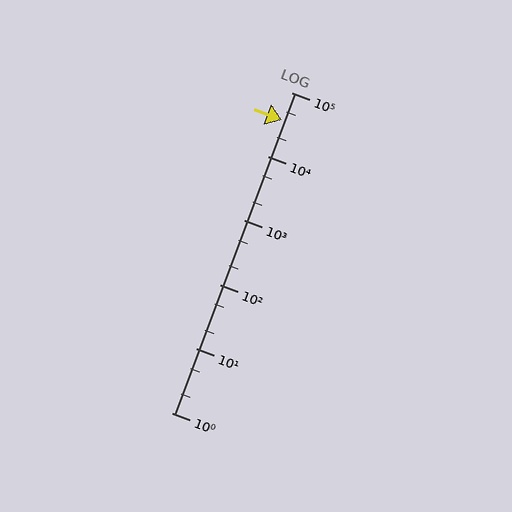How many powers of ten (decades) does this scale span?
The scale spans 5 decades, from 1 to 100000.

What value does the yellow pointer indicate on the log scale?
The pointer indicates approximately 37000.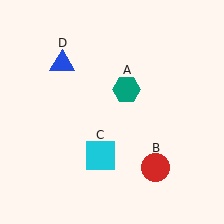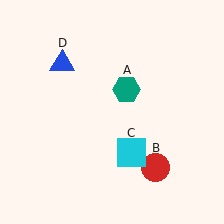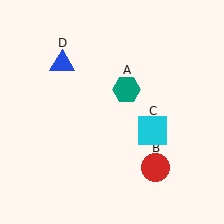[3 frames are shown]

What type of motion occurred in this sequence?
The cyan square (object C) rotated counterclockwise around the center of the scene.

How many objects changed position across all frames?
1 object changed position: cyan square (object C).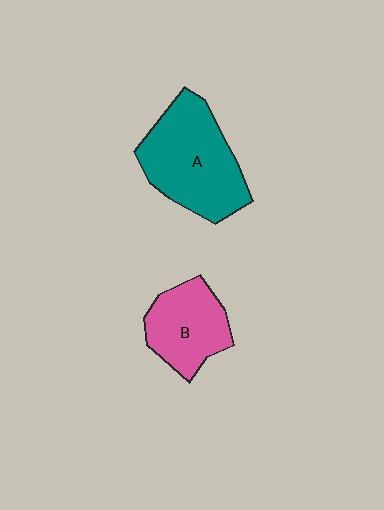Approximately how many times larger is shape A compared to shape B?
Approximately 1.5 times.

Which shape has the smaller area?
Shape B (pink).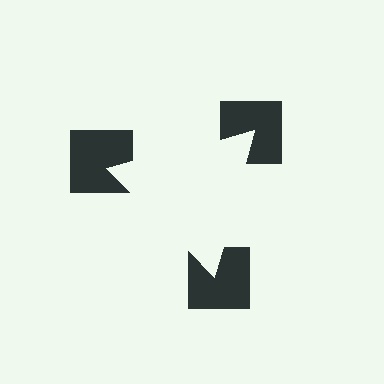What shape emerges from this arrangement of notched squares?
An illusory triangle — its edges are inferred from the aligned wedge cuts in the notched squares, not physically drawn.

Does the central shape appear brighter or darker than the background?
It typically appears slightly brighter than the background, even though no actual brightness change is drawn.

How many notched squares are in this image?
There are 3 — one at each vertex of the illusory triangle.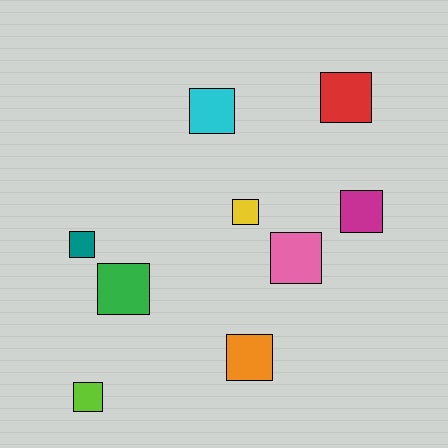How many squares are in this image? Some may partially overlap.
There are 9 squares.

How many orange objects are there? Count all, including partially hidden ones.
There is 1 orange object.